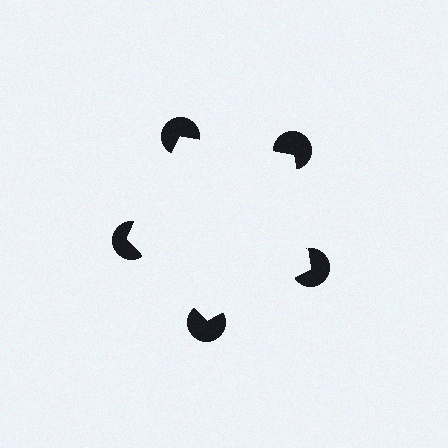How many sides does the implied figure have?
5 sides.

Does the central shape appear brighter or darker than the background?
It typically appears slightly brighter than the background, even though no actual brightness change is drawn.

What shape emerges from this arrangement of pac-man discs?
An illusory pentagon — its edges are inferred from the aligned wedge cuts in the pac-man discs, not physically drawn.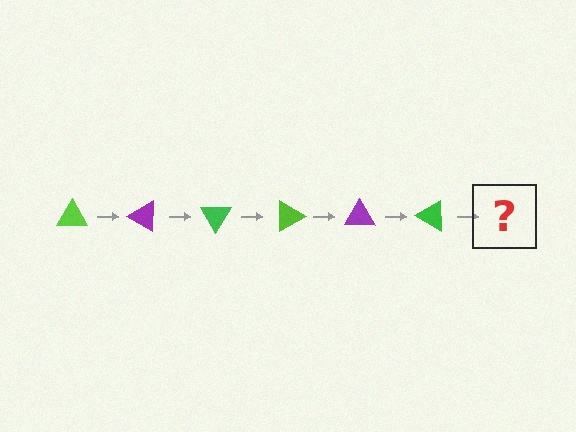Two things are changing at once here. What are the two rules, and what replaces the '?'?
The two rules are that it rotates 30 degrees each step and the color cycles through lime, purple, and green. The '?' should be a lime triangle, rotated 180 degrees from the start.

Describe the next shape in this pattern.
It should be a lime triangle, rotated 180 degrees from the start.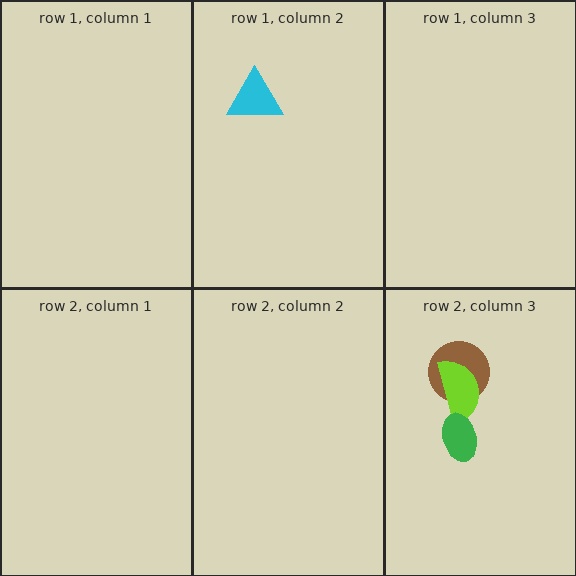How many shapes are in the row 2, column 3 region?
3.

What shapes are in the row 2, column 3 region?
The brown circle, the lime semicircle, the green ellipse.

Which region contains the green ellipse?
The row 2, column 3 region.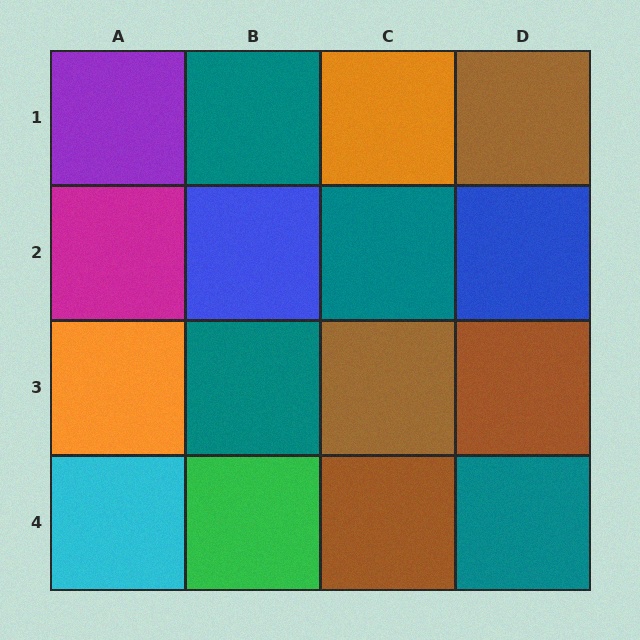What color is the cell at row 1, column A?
Purple.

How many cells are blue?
2 cells are blue.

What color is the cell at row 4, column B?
Green.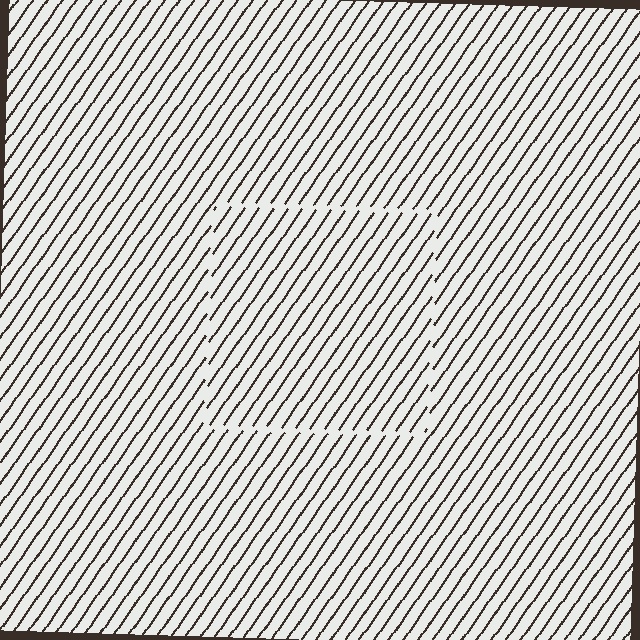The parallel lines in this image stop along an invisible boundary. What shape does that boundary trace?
An illusory square. The interior of the shape contains the same grating, shifted by half a period — the contour is defined by the phase discontinuity where line-ends from the inner and outer gratings abut.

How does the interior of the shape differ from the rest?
The interior of the shape contains the same grating, shifted by half a period — the contour is defined by the phase discontinuity where line-ends from the inner and outer gratings abut.